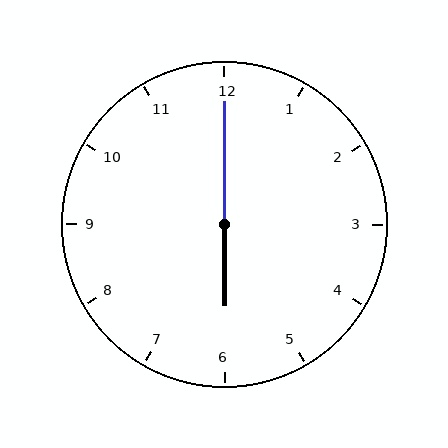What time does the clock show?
6:00.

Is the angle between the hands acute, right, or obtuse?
It is obtuse.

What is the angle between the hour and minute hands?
Approximately 180 degrees.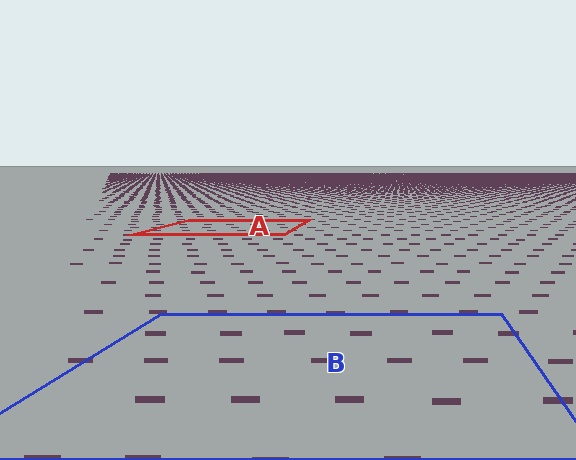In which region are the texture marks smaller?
The texture marks are smaller in region A, because it is farther away.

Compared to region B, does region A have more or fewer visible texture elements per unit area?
Region A has more texture elements per unit area — they are packed more densely because it is farther away.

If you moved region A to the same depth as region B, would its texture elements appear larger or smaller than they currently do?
They would appear larger. At a closer depth, the same texture elements are projected at a bigger on-screen size.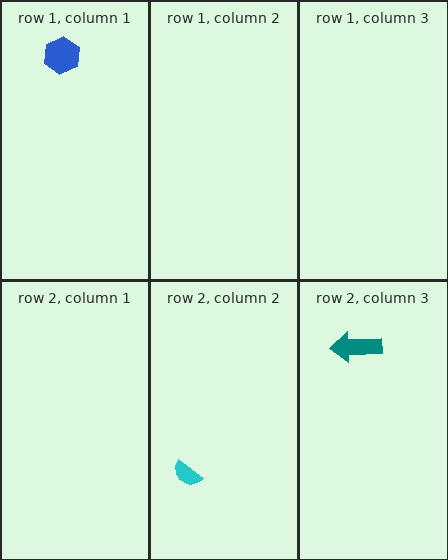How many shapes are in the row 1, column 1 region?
1.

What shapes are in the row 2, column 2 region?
The cyan semicircle.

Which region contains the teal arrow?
The row 2, column 3 region.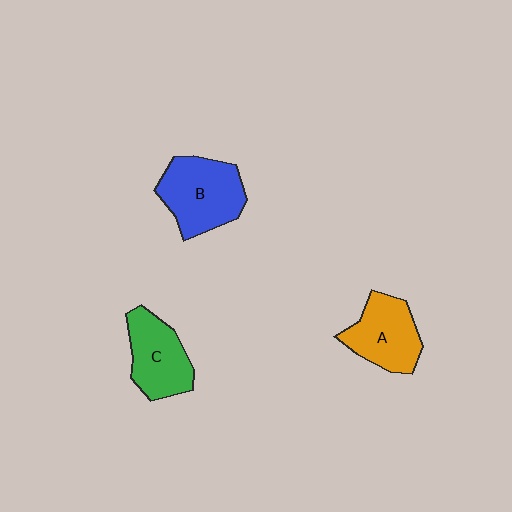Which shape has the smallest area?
Shape C (green).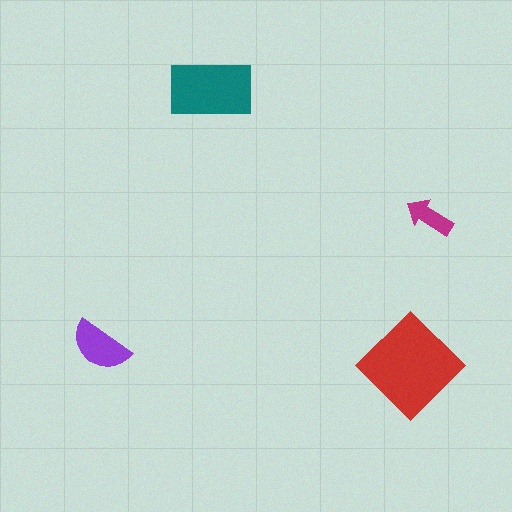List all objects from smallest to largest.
The magenta arrow, the purple semicircle, the teal rectangle, the red diamond.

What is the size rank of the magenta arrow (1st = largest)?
4th.